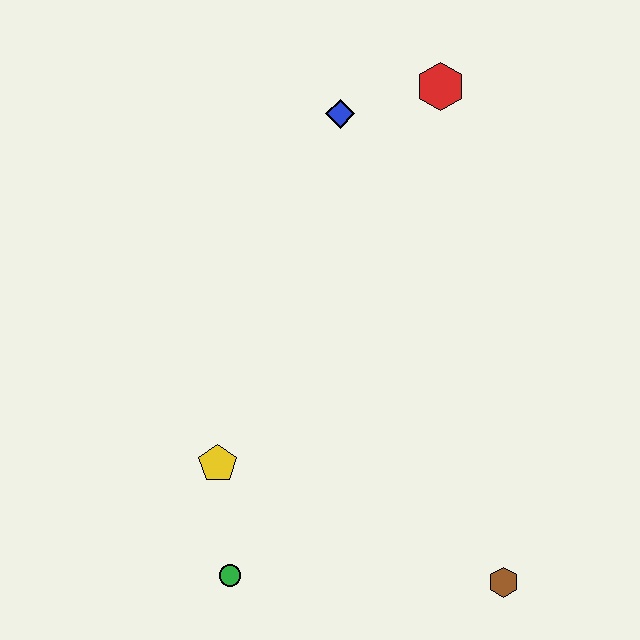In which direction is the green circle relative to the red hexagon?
The green circle is below the red hexagon.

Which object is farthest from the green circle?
The red hexagon is farthest from the green circle.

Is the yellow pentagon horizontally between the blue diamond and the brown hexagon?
No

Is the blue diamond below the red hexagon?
Yes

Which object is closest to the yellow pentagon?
The green circle is closest to the yellow pentagon.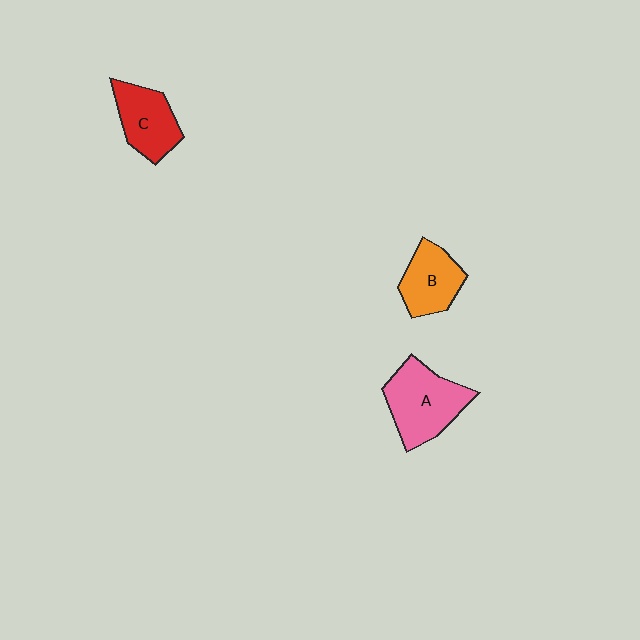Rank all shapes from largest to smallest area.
From largest to smallest: A (pink), C (red), B (orange).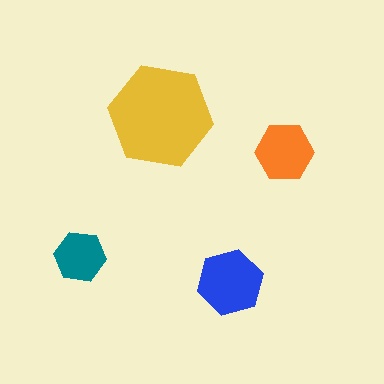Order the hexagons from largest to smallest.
the yellow one, the blue one, the orange one, the teal one.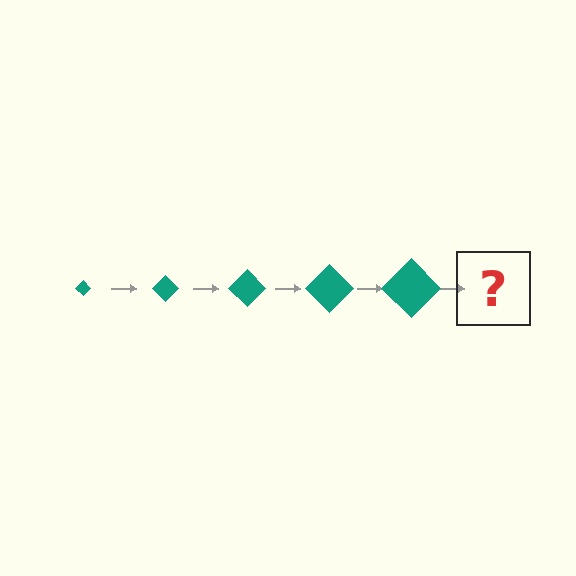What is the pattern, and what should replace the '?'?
The pattern is that the diamond gets progressively larger each step. The '?' should be a teal diamond, larger than the previous one.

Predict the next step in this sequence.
The next step is a teal diamond, larger than the previous one.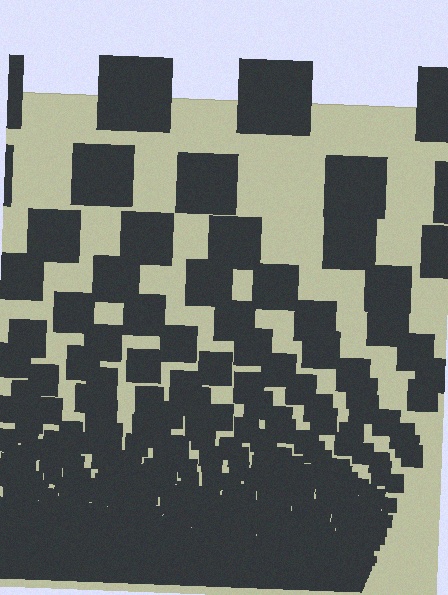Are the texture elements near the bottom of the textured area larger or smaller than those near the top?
Smaller. The gradient is inverted — elements near the bottom are smaller and denser.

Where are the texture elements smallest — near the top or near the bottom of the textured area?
Near the bottom.